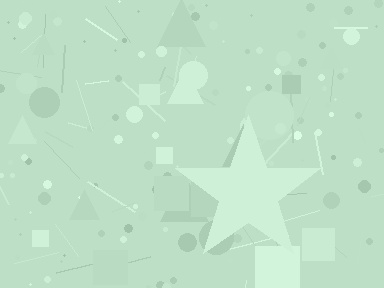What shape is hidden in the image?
A star is hidden in the image.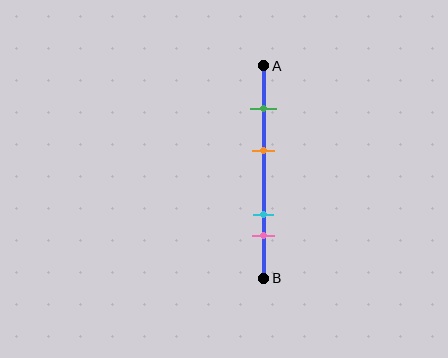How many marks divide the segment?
There are 4 marks dividing the segment.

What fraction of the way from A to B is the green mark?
The green mark is approximately 20% (0.2) of the way from A to B.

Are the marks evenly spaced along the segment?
No, the marks are not evenly spaced.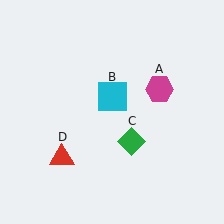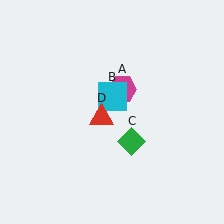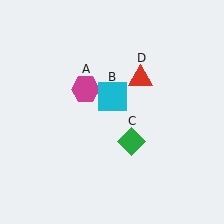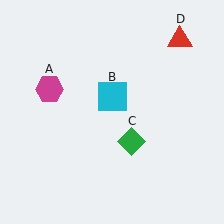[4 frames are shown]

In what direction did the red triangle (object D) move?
The red triangle (object D) moved up and to the right.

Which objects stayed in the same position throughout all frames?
Cyan square (object B) and green diamond (object C) remained stationary.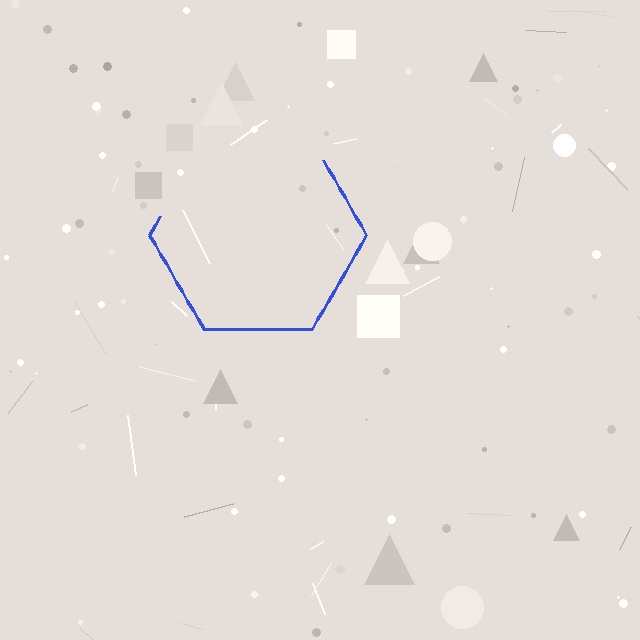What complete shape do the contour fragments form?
The contour fragments form a hexagon.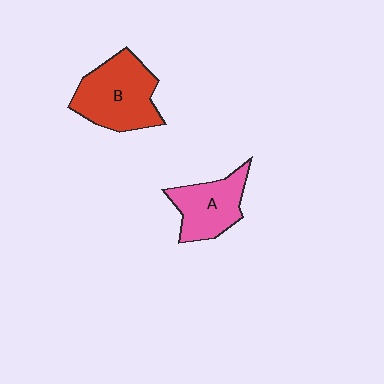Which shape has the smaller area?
Shape A (pink).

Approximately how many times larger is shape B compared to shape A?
Approximately 1.4 times.